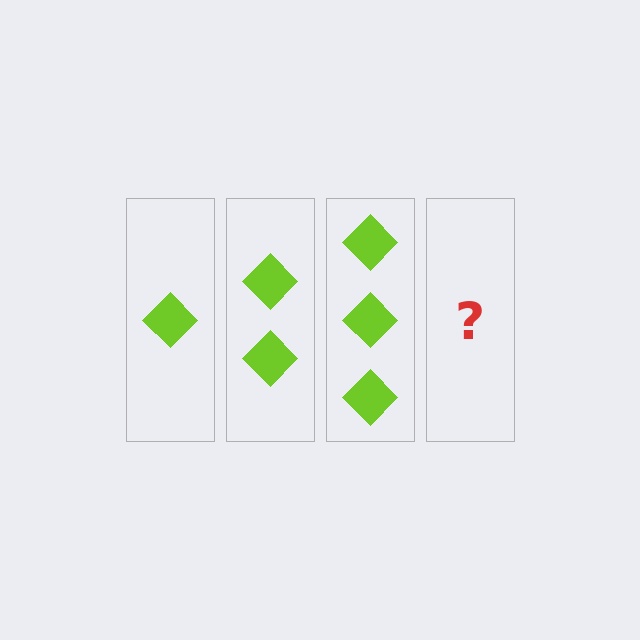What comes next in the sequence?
The next element should be 4 diamonds.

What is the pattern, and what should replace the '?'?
The pattern is that each step adds one more diamond. The '?' should be 4 diamonds.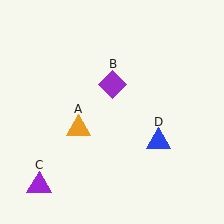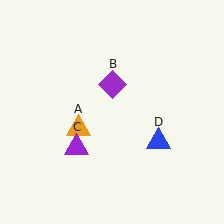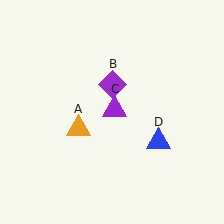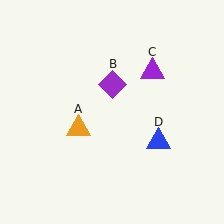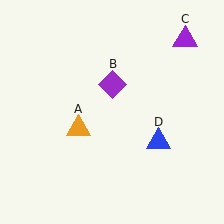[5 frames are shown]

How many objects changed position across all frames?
1 object changed position: purple triangle (object C).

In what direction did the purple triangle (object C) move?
The purple triangle (object C) moved up and to the right.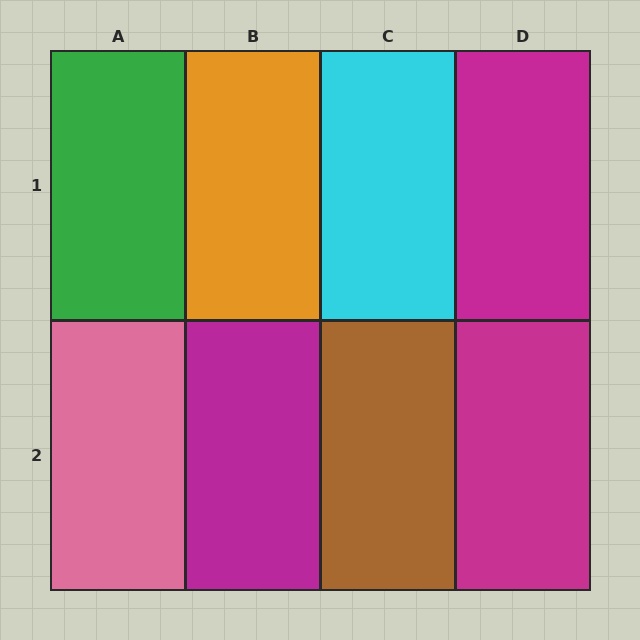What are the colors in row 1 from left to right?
Green, orange, cyan, magenta.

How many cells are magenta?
3 cells are magenta.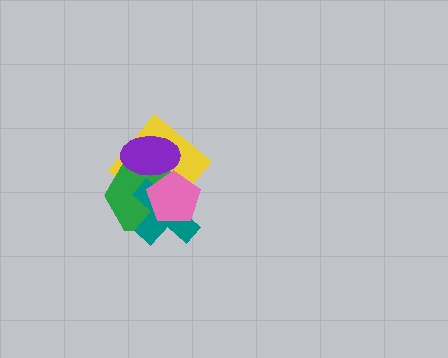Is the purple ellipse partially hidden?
Yes, it is partially covered by another shape.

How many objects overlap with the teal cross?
4 objects overlap with the teal cross.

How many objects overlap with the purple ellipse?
4 objects overlap with the purple ellipse.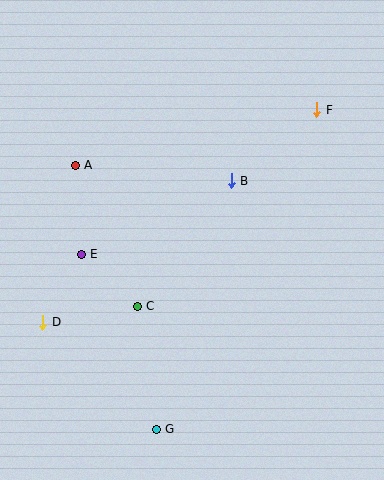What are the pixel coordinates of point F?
Point F is at (317, 110).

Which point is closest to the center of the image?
Point B at (231, 181) is closest to the center.